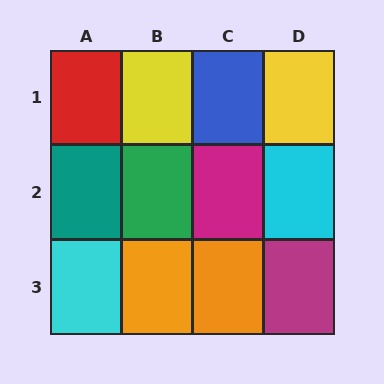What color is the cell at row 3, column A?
Cyan.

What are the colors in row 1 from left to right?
Red, yellow, blue, yellow.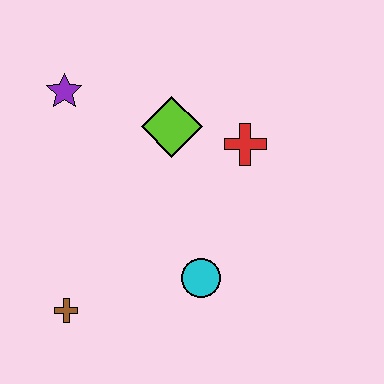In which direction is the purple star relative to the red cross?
The purple star is to the left of the red cross.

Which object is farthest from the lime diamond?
The brown cross is farthest from the lime diamond.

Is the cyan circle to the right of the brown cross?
Yes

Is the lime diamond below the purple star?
Yes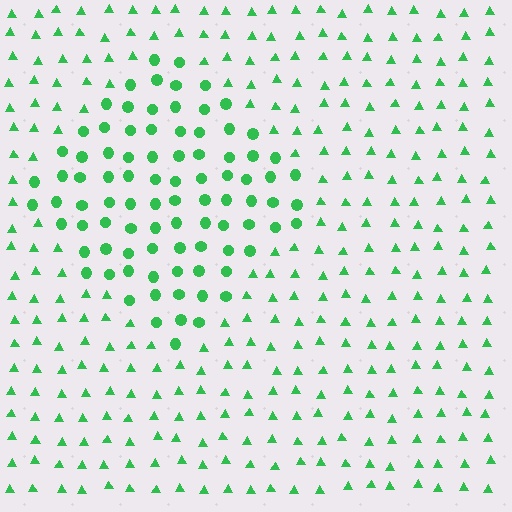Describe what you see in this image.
The image is filled with small green elements arranged in a uniform grid. A diamond-shaped region contains circles, while the surrounding area contains triangles. The boundary is defined purely by the change in element shape.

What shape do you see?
I see a diamond.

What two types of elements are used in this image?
The image uses circles inside the diamond region and triangles outside it.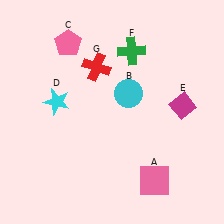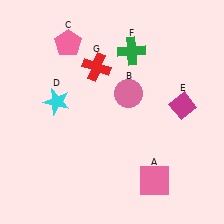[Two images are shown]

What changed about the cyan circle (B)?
In Image 1, B is cyan. In Image 2, it changed to pink.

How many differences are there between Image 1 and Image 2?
There is 1 difference between the two images.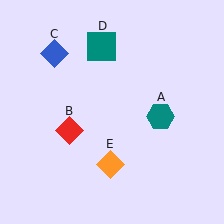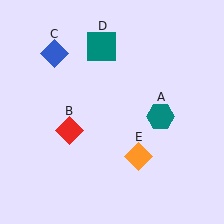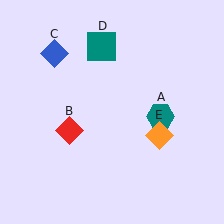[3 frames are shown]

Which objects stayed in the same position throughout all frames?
Teal hexagon (object A) and red diamond (object B) and blue diamond (object C) and teal square (object D) remained stationary.